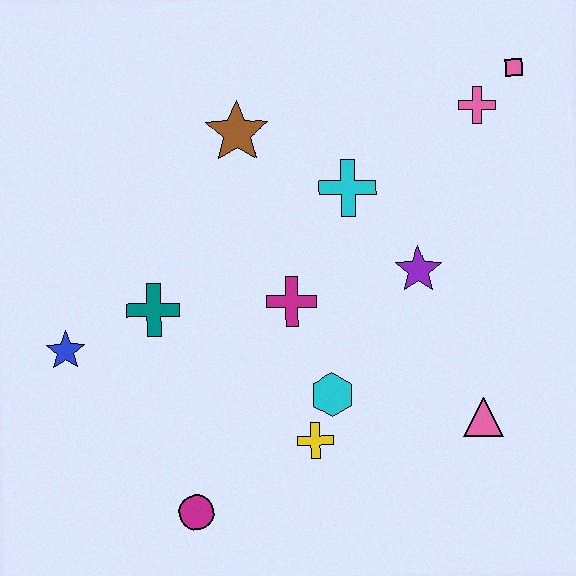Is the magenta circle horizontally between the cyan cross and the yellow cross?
No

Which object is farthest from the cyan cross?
The magenta circle is farthest from the cyan cross.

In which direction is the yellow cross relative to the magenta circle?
The yellow cross is to the right of the magenta circle.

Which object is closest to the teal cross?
The blue star is closest to the teal cross.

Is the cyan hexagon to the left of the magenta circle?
No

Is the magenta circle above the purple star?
No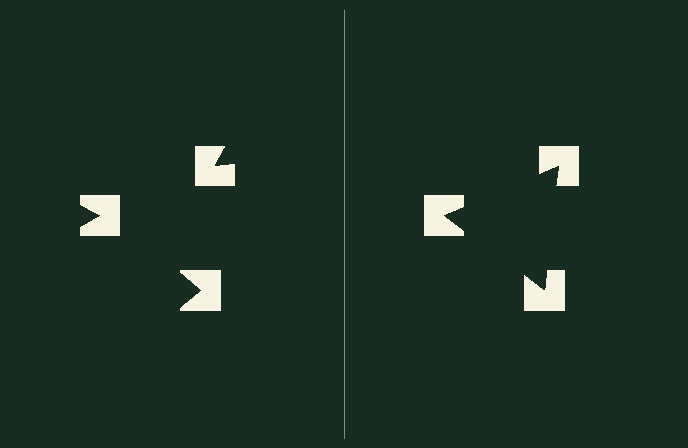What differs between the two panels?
The notched squares are positioned identically on both sides; only the wedge orientations differ. On the right they align to a triangle; on the left they are misaligned.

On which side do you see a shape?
An illusory triangle appears on the right side. On the left side the wedge cuts are rotated, so no coherent shape forms.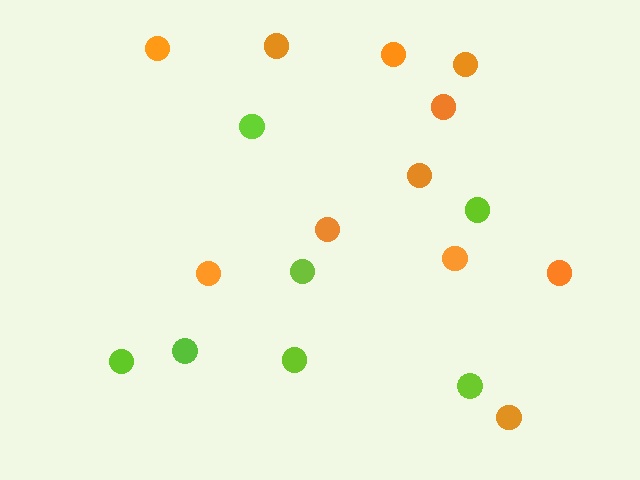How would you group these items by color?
There are 2 groups: one group of orange circles (11) and one group of lime circles (7).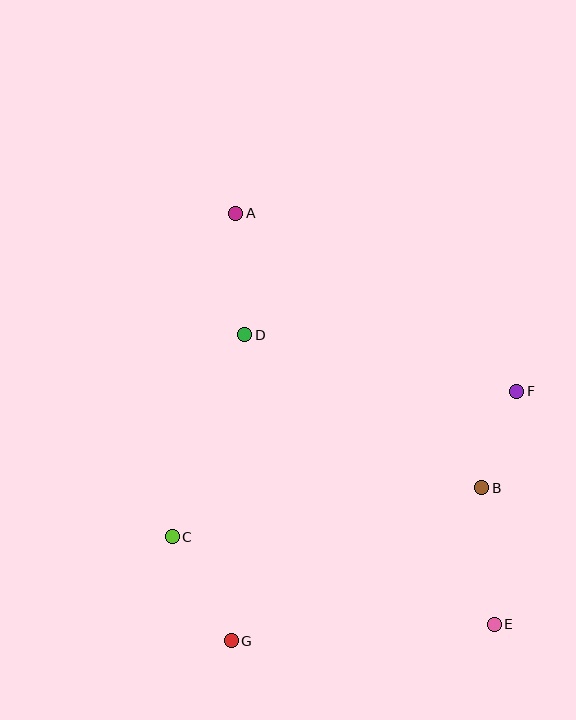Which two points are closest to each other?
Points B and F are closest to each other.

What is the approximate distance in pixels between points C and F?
The distance between C and F is approximately 374 pixels.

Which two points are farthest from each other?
Points A and E are farthest from each other.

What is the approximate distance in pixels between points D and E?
The distance between D and E is approximately 382 pixels.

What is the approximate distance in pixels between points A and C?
The distance between A and C is approximately 330 pixels.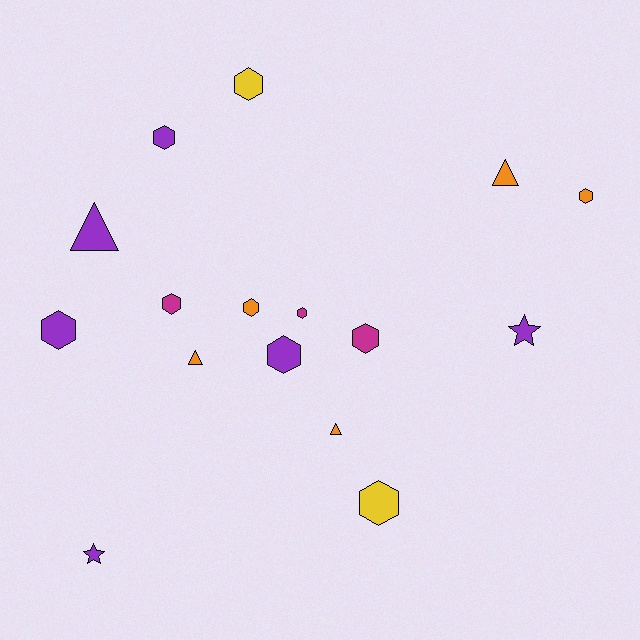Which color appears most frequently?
Purple, with 6 objects.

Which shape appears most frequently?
Hexagon, with 10 objects.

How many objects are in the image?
There are 16 objects.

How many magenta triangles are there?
There are no magenta triangles.